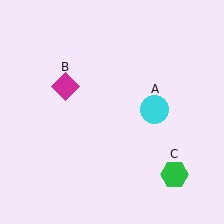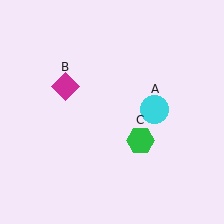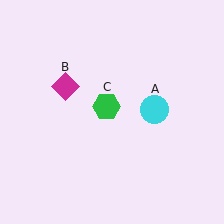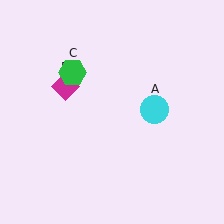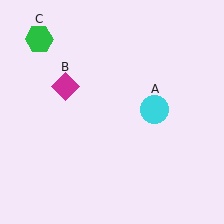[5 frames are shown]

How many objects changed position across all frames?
1 object changed position: green hexagon (object C).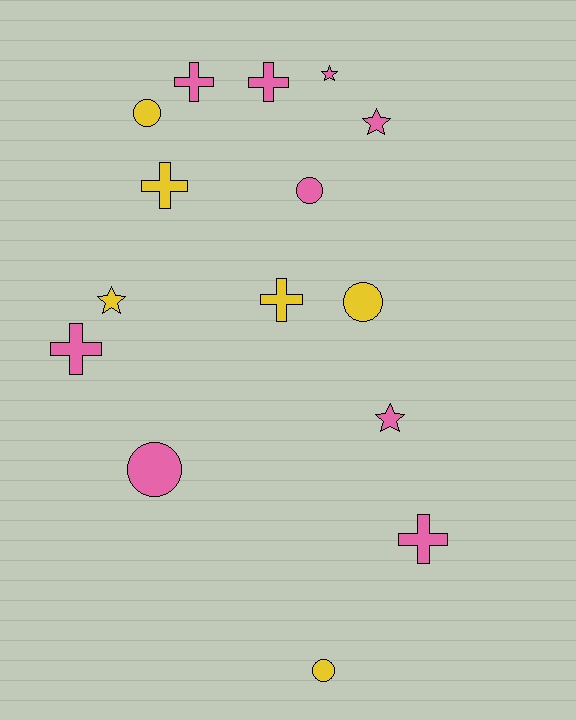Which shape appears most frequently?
Cross, with 6 objects.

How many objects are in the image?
There are 15 objects.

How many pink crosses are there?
There are 4 pink crosses.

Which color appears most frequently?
Pink, with 9 objects.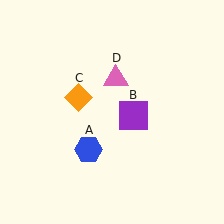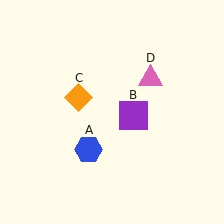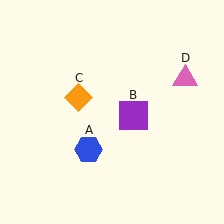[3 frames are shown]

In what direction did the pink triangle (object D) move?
The pink triangle (object D) moved right.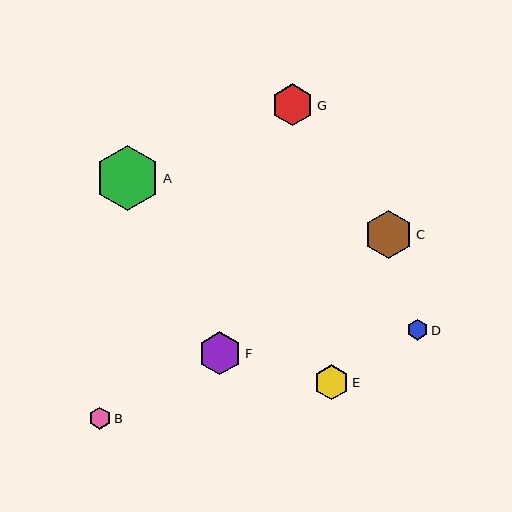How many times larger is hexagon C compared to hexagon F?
Hexagon C is approximately 1.1 times the size of hexagon F.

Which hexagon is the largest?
Hexagon A is the largest with a size of approximately 66 pixels.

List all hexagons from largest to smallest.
From largest to smallest: A, C, F, G, E, B, D.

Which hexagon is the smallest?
Hexagon D is the smallest with a size of approximately 21 pixels.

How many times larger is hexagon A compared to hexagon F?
Hexagon A is approximately 1.5 times the size of hexagon F.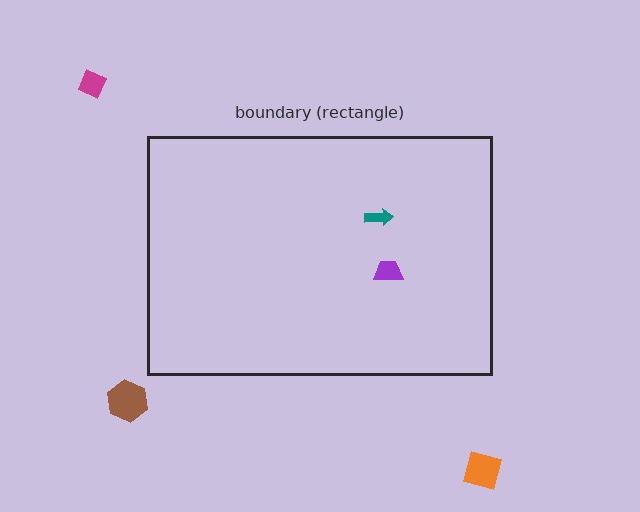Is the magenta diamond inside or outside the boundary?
Outside.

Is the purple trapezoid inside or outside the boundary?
Inside.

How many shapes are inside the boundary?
2 inside, 3 outside.